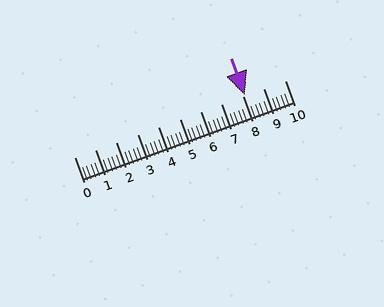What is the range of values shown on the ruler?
The ruler shows values from 0 to 10.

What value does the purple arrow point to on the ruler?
The purple arrow points to approximately 8.1.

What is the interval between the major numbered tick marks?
The major tick marks are spaced 1 units apart.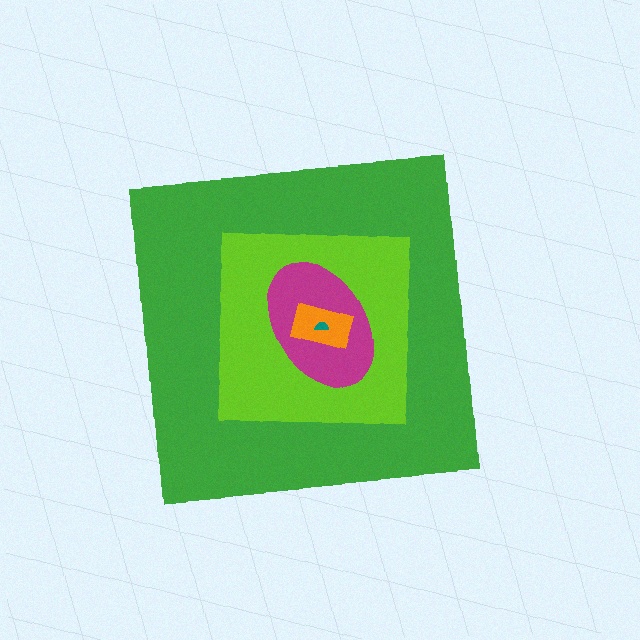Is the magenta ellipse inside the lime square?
Yes.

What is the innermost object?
The teal semicircle.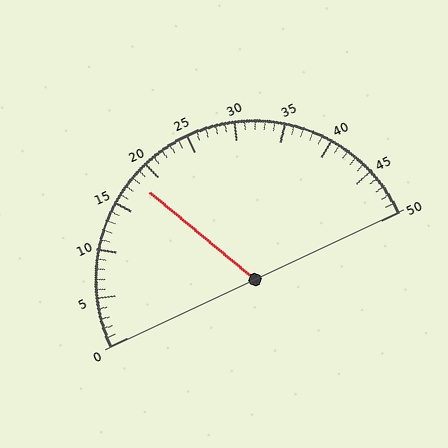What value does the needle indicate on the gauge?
The needle indicates approximately 18.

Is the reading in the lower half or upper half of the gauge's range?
The reading is in the lower half of the range (0 to 50).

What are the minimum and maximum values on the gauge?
The gauge ranges from 0 to 50.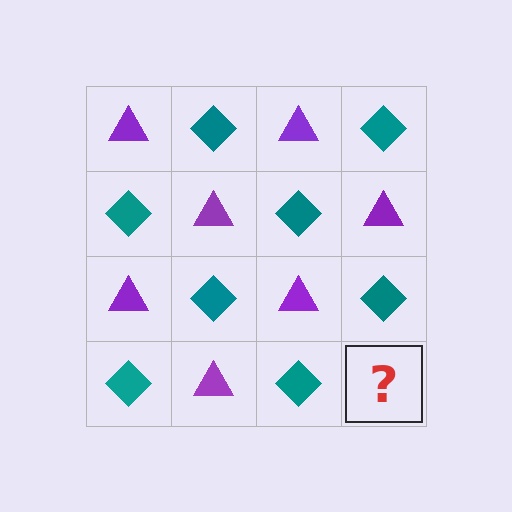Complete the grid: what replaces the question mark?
The question mark should be replaced with a purple triangle.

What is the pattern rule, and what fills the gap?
The rule is that it alternates purple triangle and teal diamond in a checkerboard pattern. The gap should be filled with a purple triangle.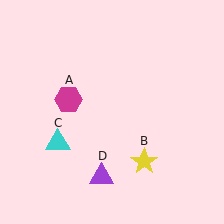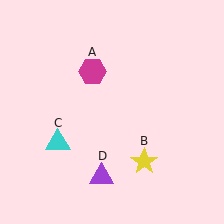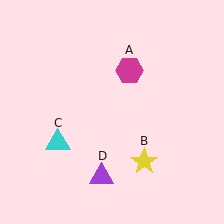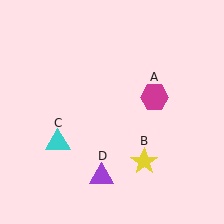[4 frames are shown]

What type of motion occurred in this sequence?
The magenta hexagon (object A) rotated clockwise around the center of the scene.